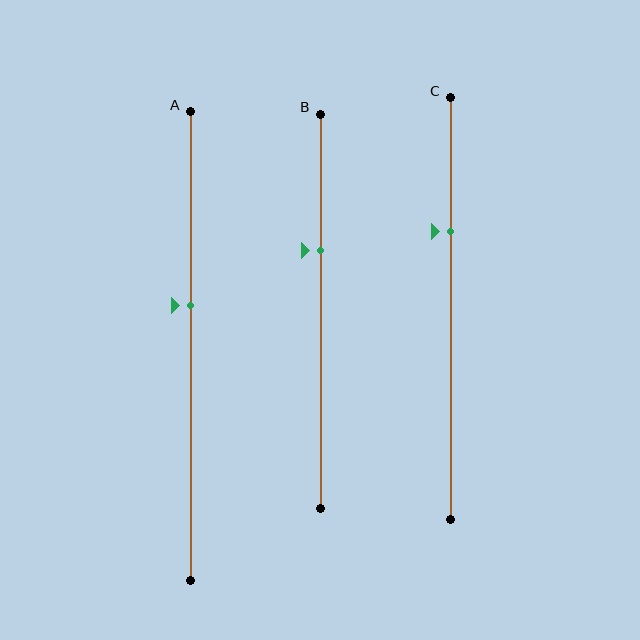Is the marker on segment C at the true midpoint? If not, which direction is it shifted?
No, the marker on segment C is shifted upward by about 18% of the segment length.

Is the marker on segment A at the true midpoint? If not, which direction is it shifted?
No, the marker on segment A is shifted upward by about 9% of the segment length.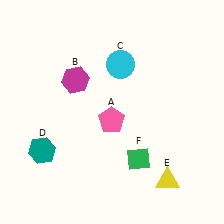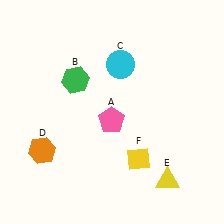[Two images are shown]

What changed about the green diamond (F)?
In Image 1, F is green. In Image 2, it changed to yellow.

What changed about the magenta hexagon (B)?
In Image 1, B is magenta. In Image 2, it changed to green.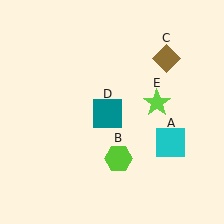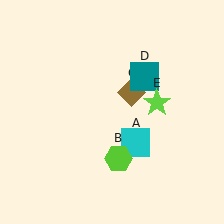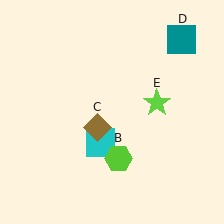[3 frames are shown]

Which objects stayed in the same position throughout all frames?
Lime hexagon (object B) and lime star (object E) remained stationary.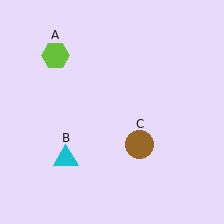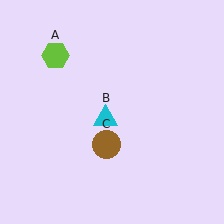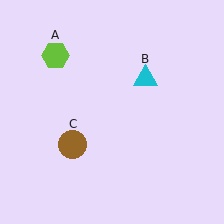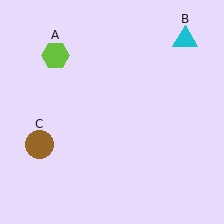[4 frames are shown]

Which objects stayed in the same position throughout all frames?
Lime hexagon (object A) remained stationary.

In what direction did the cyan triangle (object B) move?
The cyan triangle (object B) moved up and to the right.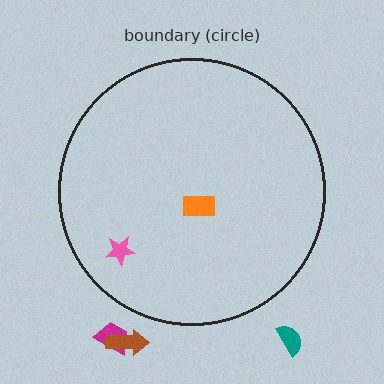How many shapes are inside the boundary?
2 inside, 3 outside.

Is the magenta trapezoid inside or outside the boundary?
Outside.